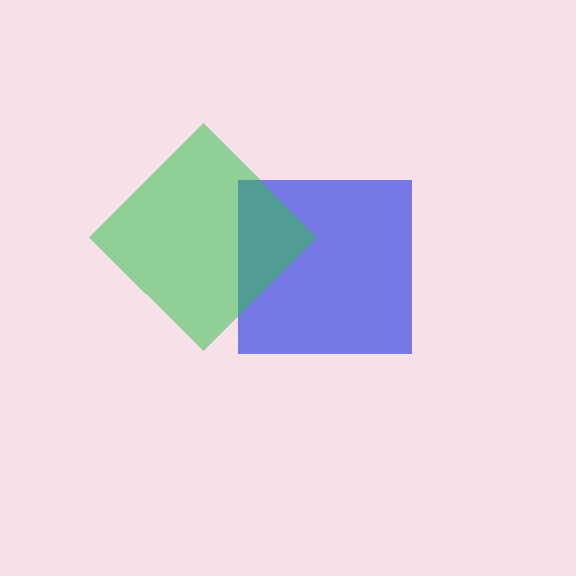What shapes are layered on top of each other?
The layered shapes are: a blue square, a green diamond.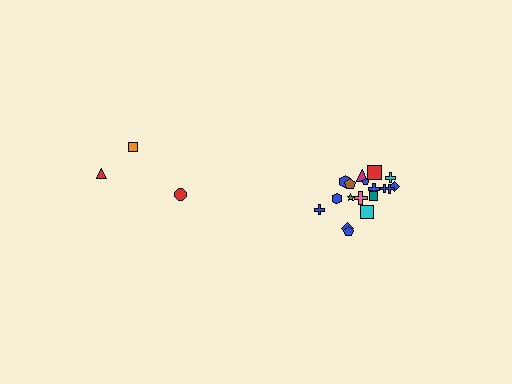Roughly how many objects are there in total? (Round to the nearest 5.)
Roughly 20 objects in total.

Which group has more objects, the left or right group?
The right group.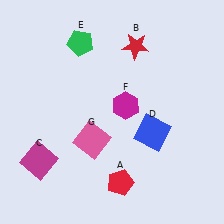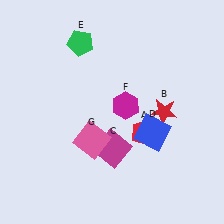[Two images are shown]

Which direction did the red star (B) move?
The red star (B) moved down.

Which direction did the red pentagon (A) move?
The red pentagon (A) moved up.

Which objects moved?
The objects that moved are: the red pentagon (A), the red star (B), the magenta square (C).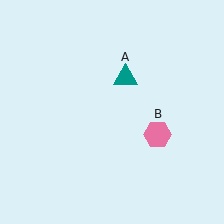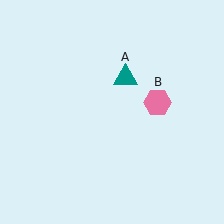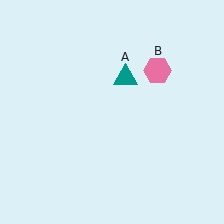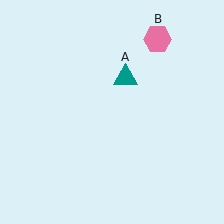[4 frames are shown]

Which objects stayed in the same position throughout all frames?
Teal triangle (object A) remained stationary.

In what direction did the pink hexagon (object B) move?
The pink hexagon (object B) moved up.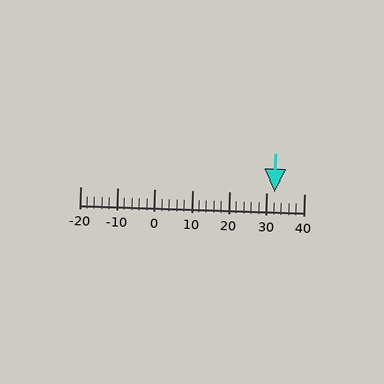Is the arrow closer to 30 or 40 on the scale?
The arrow is closer to 30.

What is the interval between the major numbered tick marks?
The major tick marks are spaced 10 units apart.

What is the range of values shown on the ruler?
The ruler shows values from -20 to 40.